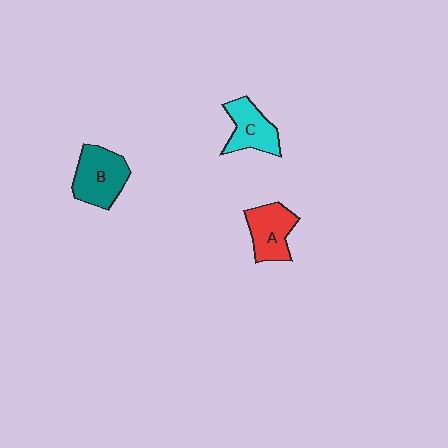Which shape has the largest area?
Shape B (teal).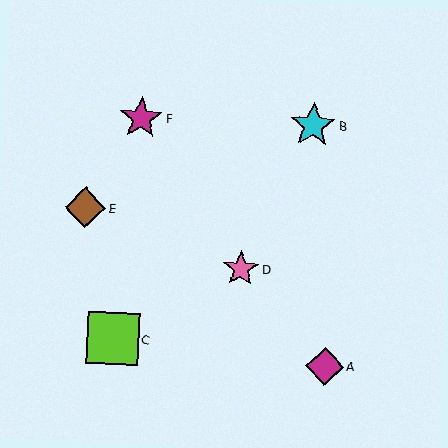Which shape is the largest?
The lime square (labeled C) is the largest.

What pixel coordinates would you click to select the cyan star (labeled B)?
Click at (313, 125) to select the cyan star B.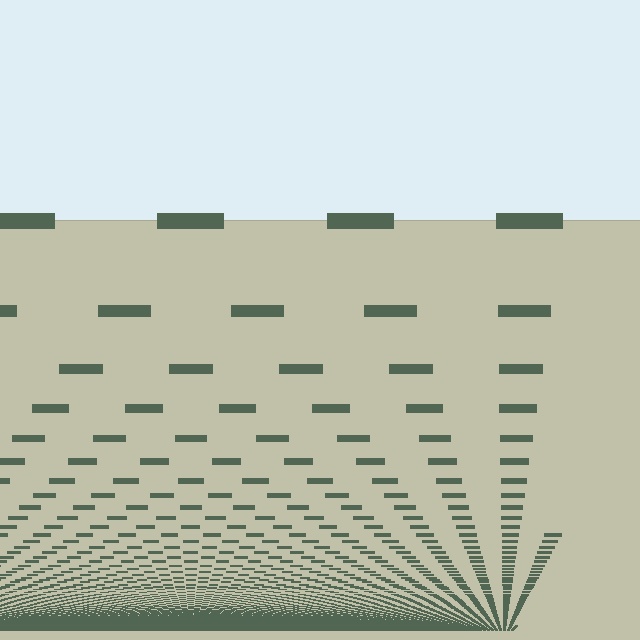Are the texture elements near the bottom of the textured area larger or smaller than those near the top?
Smaller. The gradient is inverted — elements near the bottom are smaller and denser.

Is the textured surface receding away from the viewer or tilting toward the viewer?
The surface appears to tilt toward the viewer. Texture elements get larger and sparser toward the top.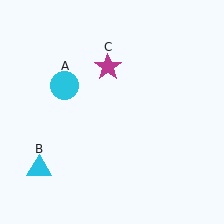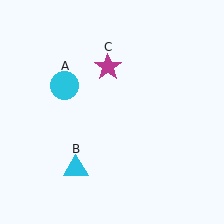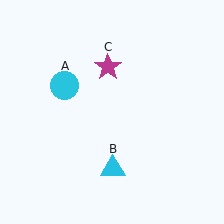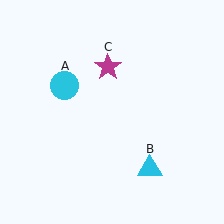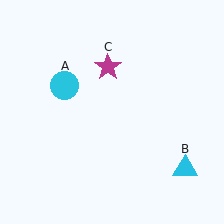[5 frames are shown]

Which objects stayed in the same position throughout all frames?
Cyan circle (object A) and magenta star (object C) remained stationary.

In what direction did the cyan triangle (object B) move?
The cyan triangle (object B) moved right.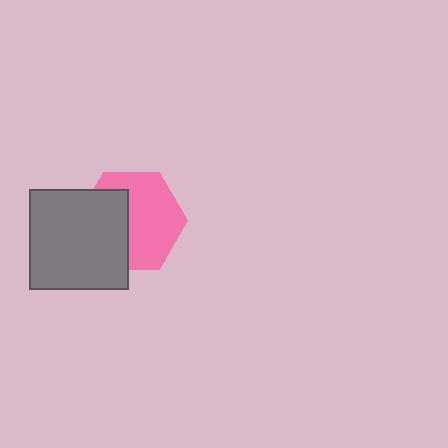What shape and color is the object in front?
The object in front is a gray square.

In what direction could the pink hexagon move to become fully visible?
The pink hexagon could move right. That would shift it out from behind the gray square entirely.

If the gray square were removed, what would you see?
You would see the complete pink hexagon.